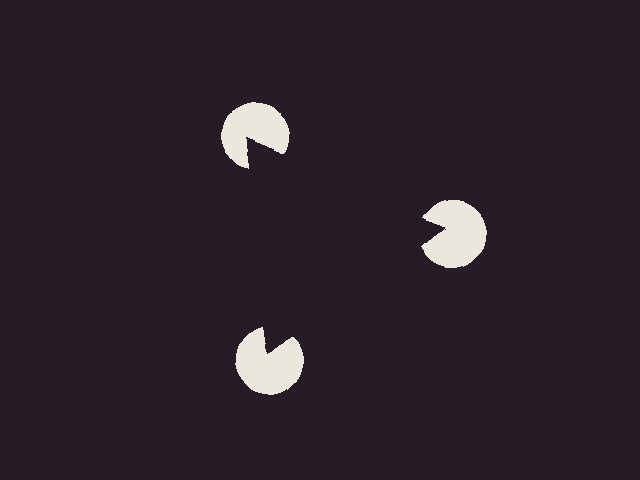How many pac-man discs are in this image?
There are 3 — one at each vertex of the illusory triangle.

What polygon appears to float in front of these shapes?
An illusory triangle — its edges are inferred from the aligned wedge cuts in the pac-man discs, not physically drawn.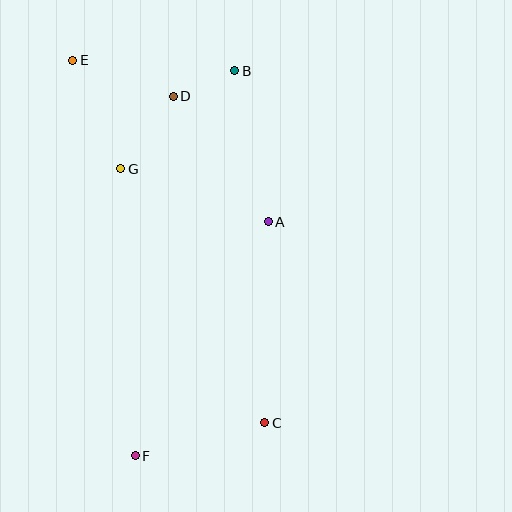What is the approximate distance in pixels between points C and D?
The distance between C and D is approximately 339 pixels.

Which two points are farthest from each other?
Points C and E are farthest from each other.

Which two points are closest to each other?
Points B and D are closest to each other.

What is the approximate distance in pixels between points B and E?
The distance between B and E is approximately 162 pixels.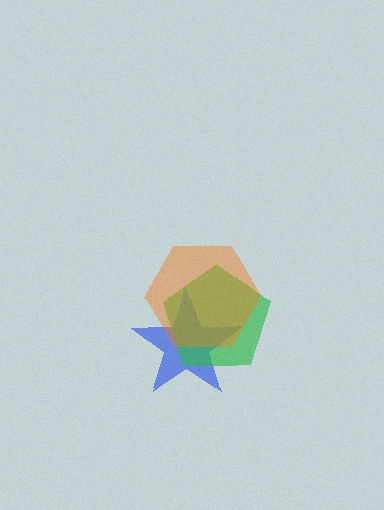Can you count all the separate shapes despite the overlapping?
Yes, there are 3 separate shapes.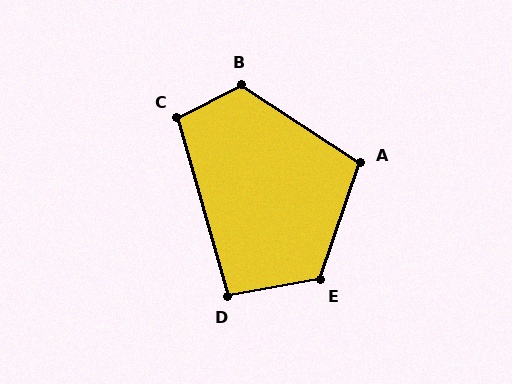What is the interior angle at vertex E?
Approximately 119 degrees (obtuse).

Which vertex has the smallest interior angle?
D, at approximately 95 degrees.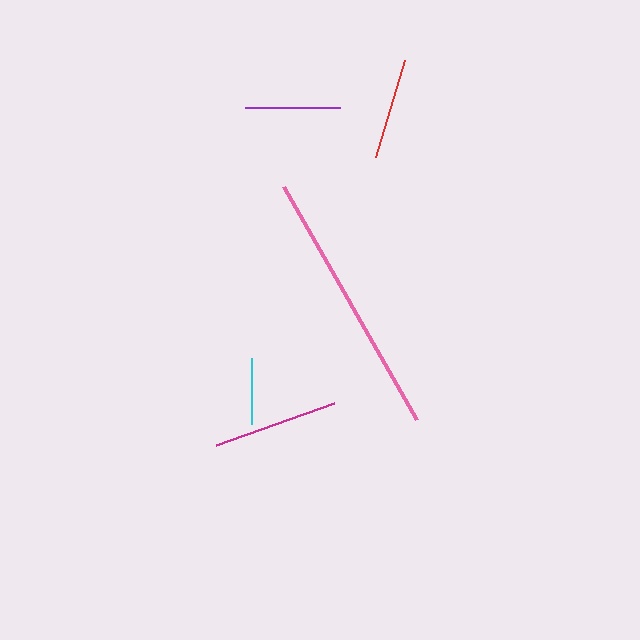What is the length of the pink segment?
The pink segment is approximately 269 pixels long.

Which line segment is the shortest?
The cyan line is the shortest at approximately 66 pixels.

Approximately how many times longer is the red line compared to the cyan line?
The red line is approximately 1.5 times the length of the cyan line.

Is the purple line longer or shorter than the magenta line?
The magenta line is longer than the purple line.